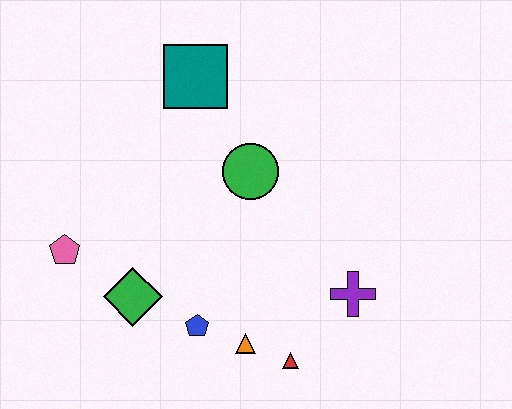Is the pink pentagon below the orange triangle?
No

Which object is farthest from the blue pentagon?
The teal square is farthest from the blue pentagon.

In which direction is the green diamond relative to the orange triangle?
The green diamond is to the left of the orange triangle.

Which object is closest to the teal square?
The green circle is closest to the teal square.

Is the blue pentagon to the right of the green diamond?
Yes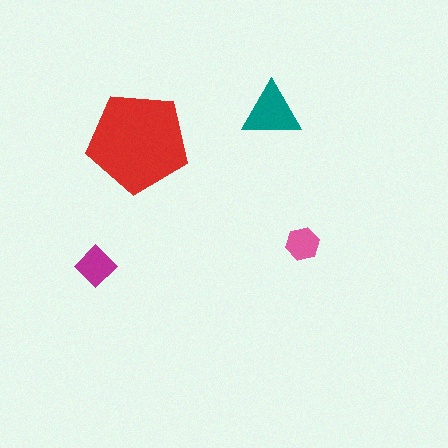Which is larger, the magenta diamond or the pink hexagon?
The magenta diamond.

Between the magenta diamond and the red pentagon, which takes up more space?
The red pentagon.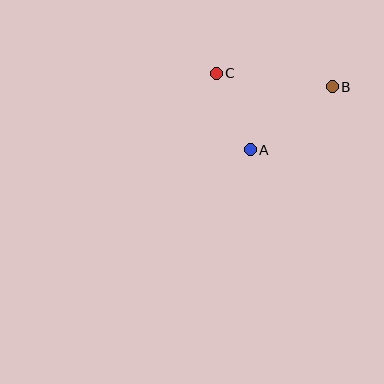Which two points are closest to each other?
Points A and C are closest to each other.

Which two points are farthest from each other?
Points B and C are farthest from each other.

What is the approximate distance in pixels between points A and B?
The distance between A and B is approximately 103 pixels.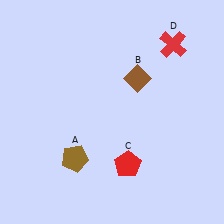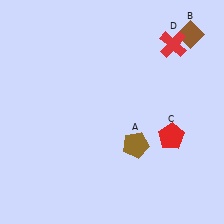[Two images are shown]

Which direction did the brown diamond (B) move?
The brown diamond (B) moved right.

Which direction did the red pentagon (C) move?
The red pentagon (C) moved right.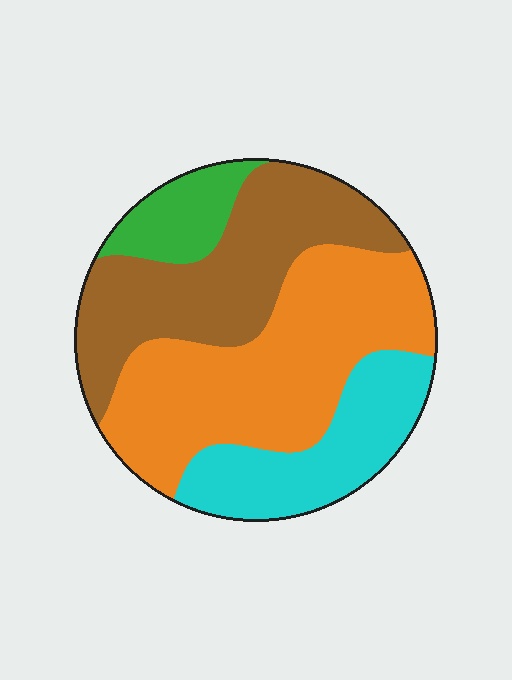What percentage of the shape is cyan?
Cyan takes up about one fifth (1/5) of the shape.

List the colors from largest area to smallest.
From largest to smallest: orange, brown, cyan, green.